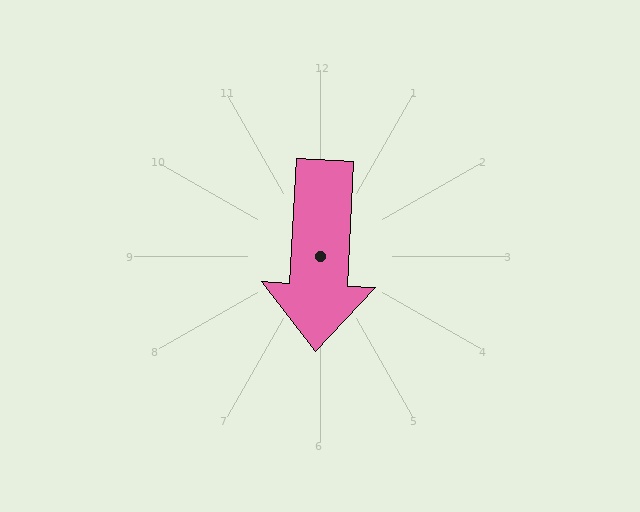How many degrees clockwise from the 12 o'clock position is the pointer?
Approximately 183 degrees.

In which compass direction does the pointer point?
South.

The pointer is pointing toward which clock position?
Roughly 6 o'clock.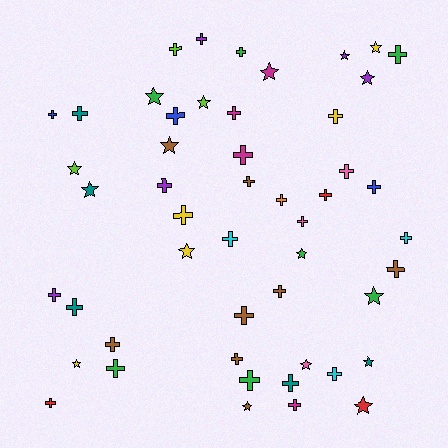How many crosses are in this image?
There are 33 crosses.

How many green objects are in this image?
There are 7 green objects.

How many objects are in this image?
There are 50 objects.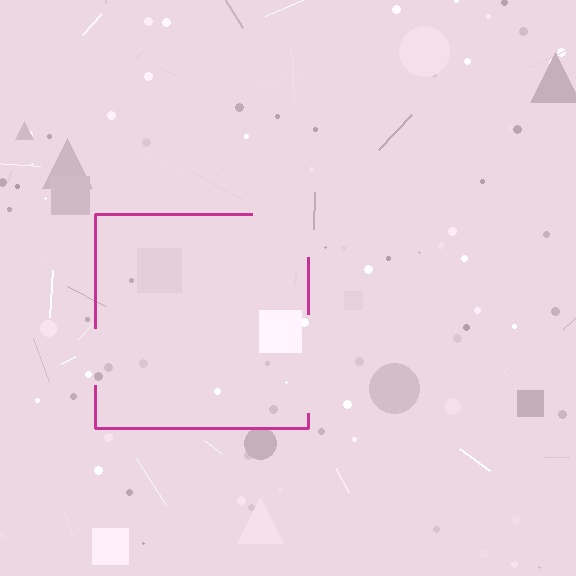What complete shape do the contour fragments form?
The contour fragments form a square.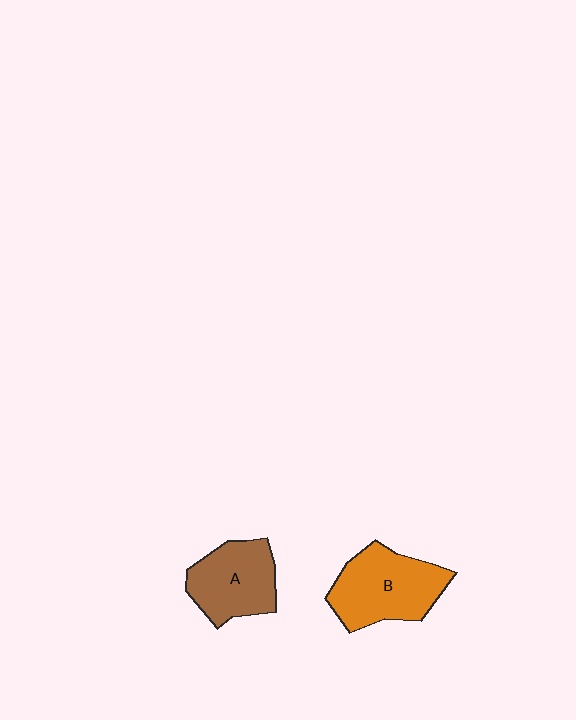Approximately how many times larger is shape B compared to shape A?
Approximately 1.2 times.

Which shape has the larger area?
Shape B (orange).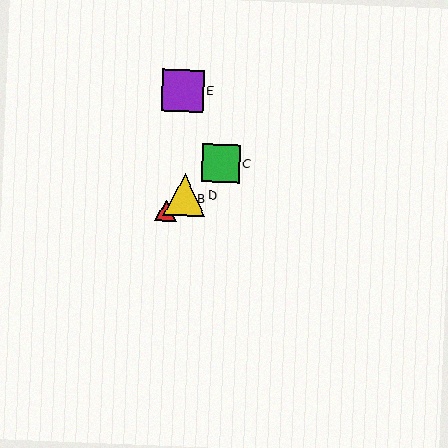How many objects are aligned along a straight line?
4 objects (A, B, C, D) are aligned along a straight line.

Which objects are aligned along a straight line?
Objects A, B, C, D are aligned along a straight line.